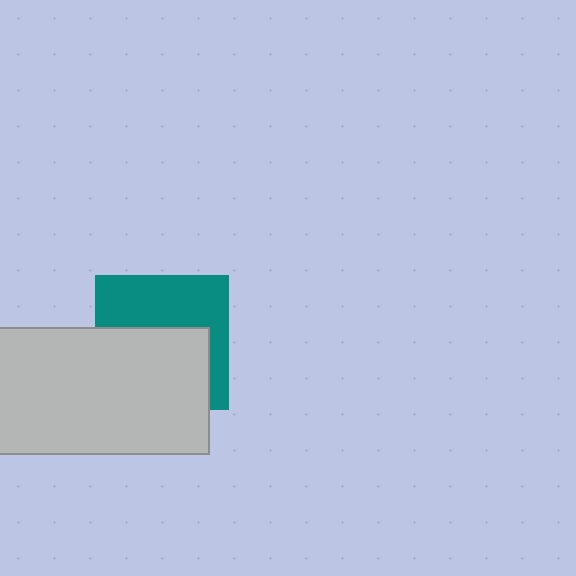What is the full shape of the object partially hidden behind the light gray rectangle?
The partially hidden object is a teal square.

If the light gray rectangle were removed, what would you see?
You would see the complete teal square.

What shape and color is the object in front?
The object in front is a light gray rectangle.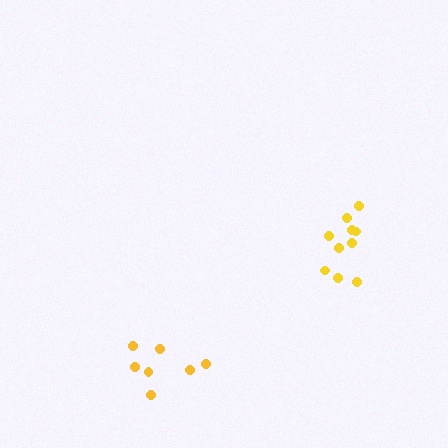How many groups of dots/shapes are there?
There are 2 groups.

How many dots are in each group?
Group 1: 11 dots, Group 2: 7 dots (18 total).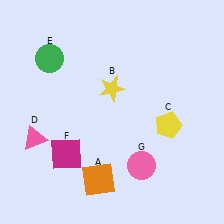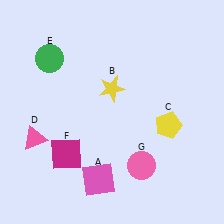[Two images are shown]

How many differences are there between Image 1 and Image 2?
There is 1 difference between the two images.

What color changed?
The square (A) changed from orange in Image 1 to pink in Image 2.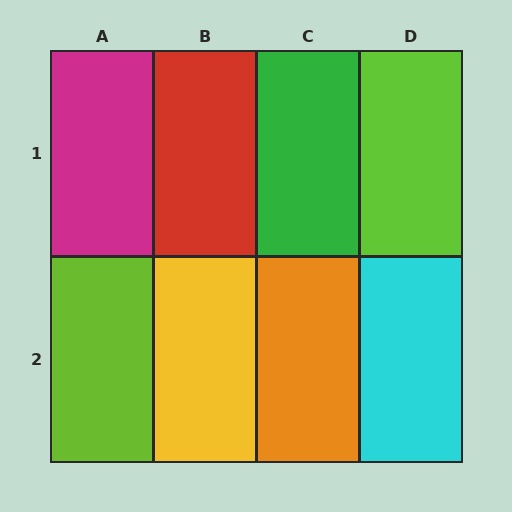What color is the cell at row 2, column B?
Yellow.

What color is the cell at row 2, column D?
Cyan.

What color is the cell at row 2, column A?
Lime.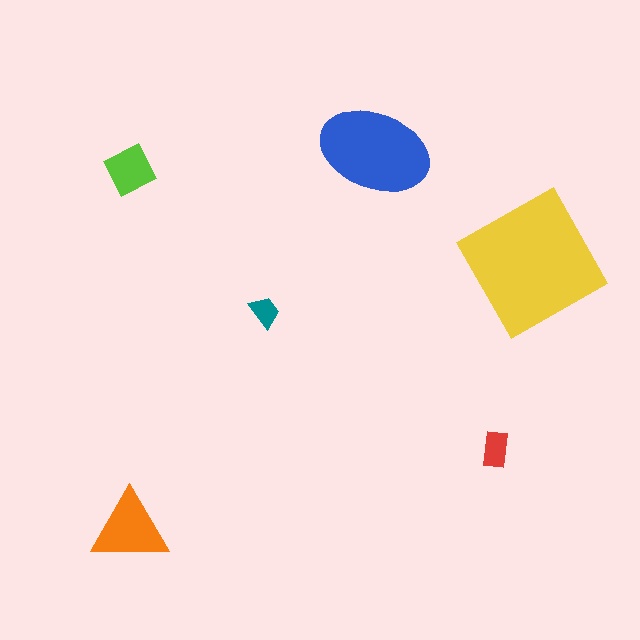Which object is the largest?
The yellow square.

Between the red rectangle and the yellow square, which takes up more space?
The yellow square.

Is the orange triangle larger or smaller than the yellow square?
Smaller.